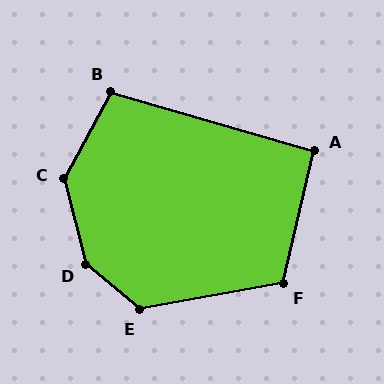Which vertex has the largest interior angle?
D, at approximately 144 degrees.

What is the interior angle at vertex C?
Approximately 137 degrees (obtuse).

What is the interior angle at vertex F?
Approximately 113 degrees (obtuse).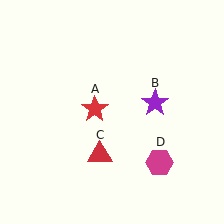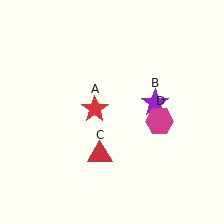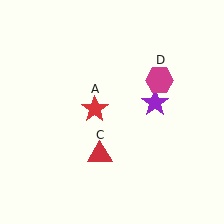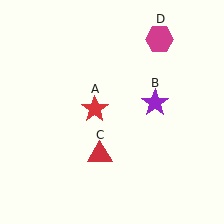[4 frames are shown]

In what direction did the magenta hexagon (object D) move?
The magenta hexagon (object D) moved up.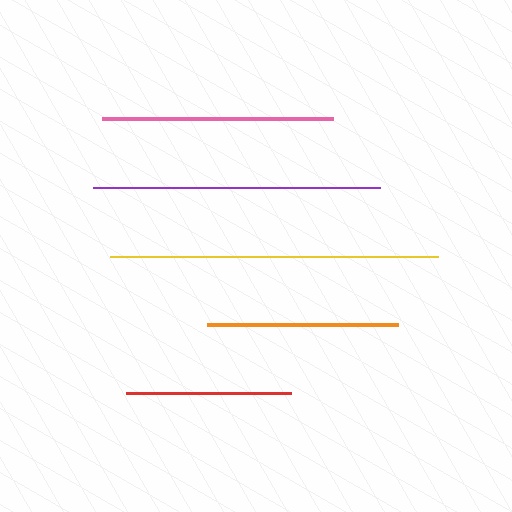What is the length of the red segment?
The red segment is approximately 165 pixels long.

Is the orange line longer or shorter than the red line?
The orange line is longer than the red line.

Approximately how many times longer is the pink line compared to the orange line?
The pink line is approximately 1.2 times the length of the orange line.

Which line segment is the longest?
The yellow line is the longest at approximately 328 pixels.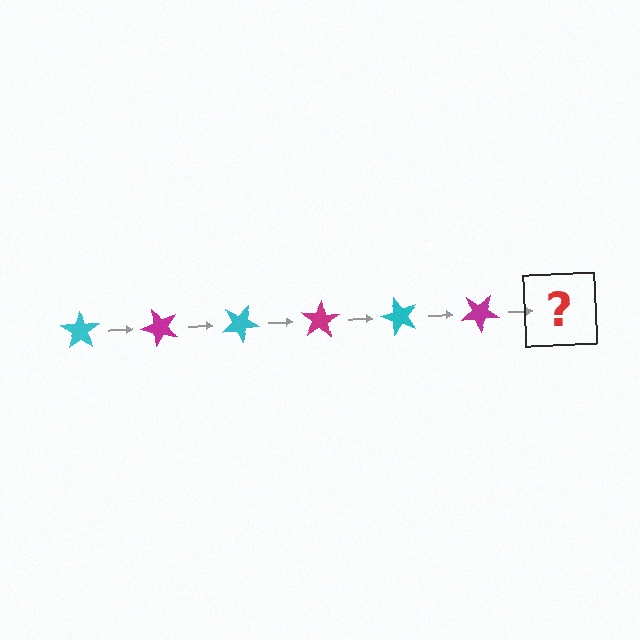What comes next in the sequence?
The next element should be a cyan star, rotated 300 degrees from the start.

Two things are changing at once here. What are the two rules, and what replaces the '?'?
The two rules are that it rotates 50 degrees each step and the color cycles through cyan and magenta. The '?' should be a cyan star, rotated 300 degrees from the start.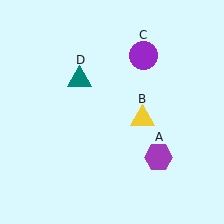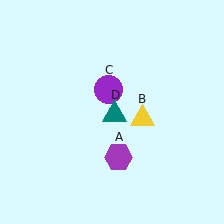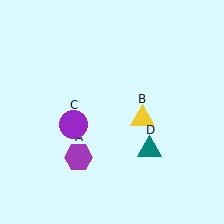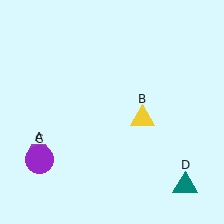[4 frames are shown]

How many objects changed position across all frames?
3 objects changed position: purple hexagon (object A), purple circle (object C), teal triangle (object D).